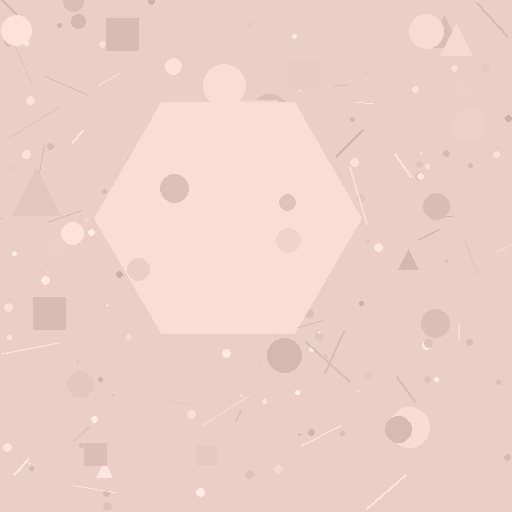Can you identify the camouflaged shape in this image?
The camouflaged shape is a hexagon.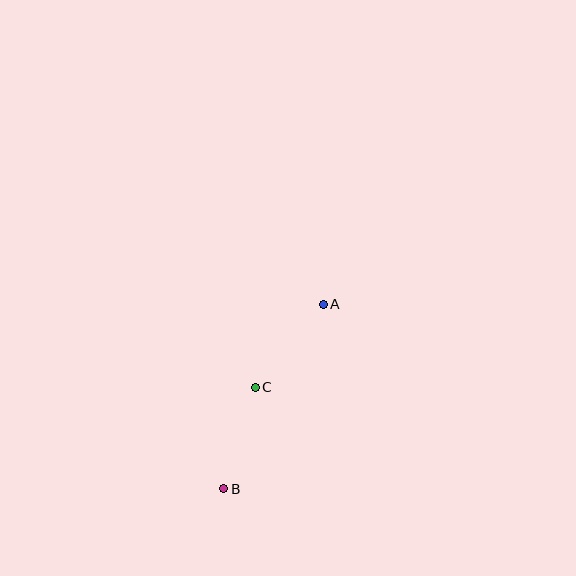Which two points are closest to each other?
Points B and C are closest to each other.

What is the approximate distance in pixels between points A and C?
The distance between A and C is approximately 108 pixels.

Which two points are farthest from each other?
Points A and B are farthest from each other.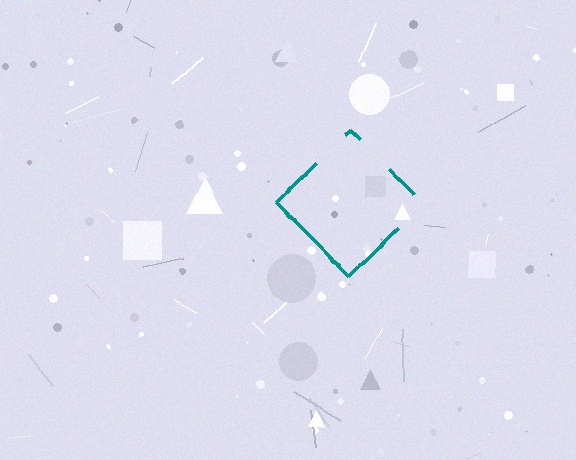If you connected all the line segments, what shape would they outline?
They would outline a diamond.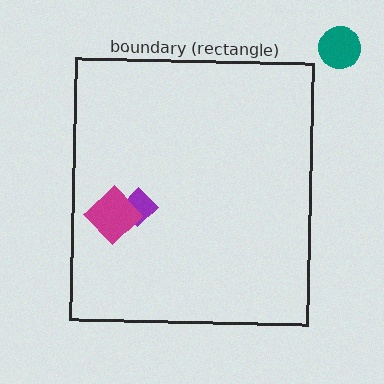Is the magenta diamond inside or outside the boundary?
Inside.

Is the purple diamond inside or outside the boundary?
Inside.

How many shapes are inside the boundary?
2 inside, 1 outside.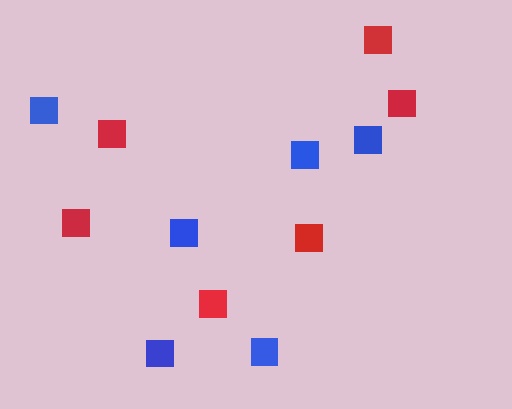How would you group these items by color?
There are 2 groups: one group of blue squares (6) and one group of red squares (6).